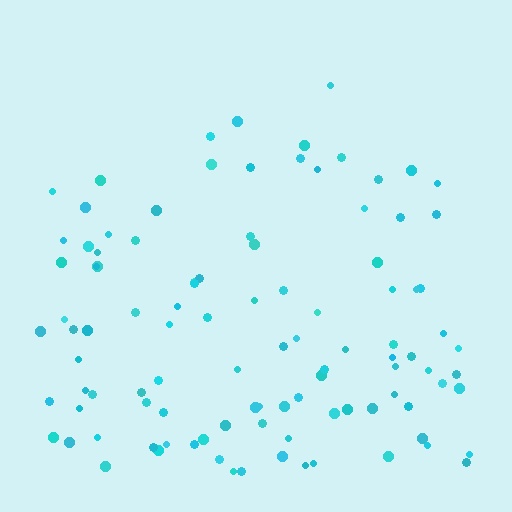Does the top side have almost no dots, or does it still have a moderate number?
Still a moderate number, just noticeably fewer than the bottom.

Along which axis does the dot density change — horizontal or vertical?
Vertical.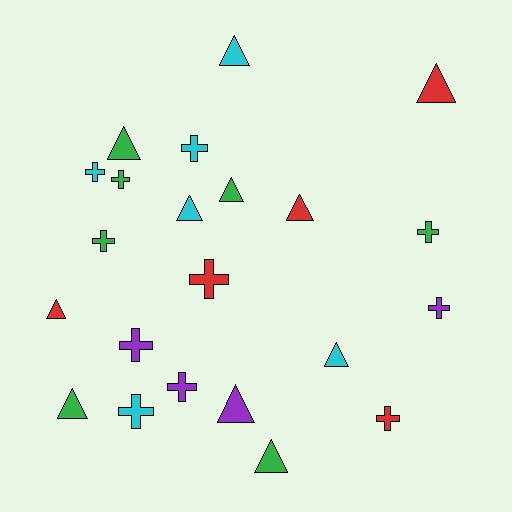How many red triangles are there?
There are 3 red triangles.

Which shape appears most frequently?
Cross, with 11 objects.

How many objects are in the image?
There are 22 objects.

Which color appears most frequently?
Green, with 7 objects.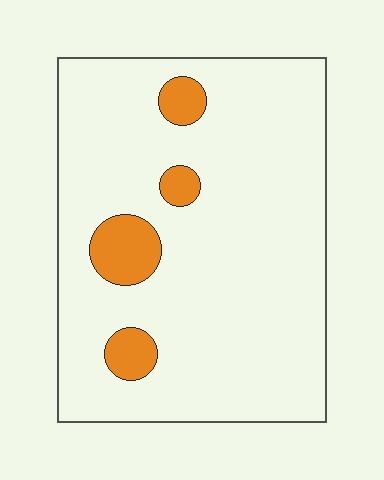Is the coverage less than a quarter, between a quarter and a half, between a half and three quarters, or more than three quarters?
Less than a quarter.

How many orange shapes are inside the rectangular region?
4.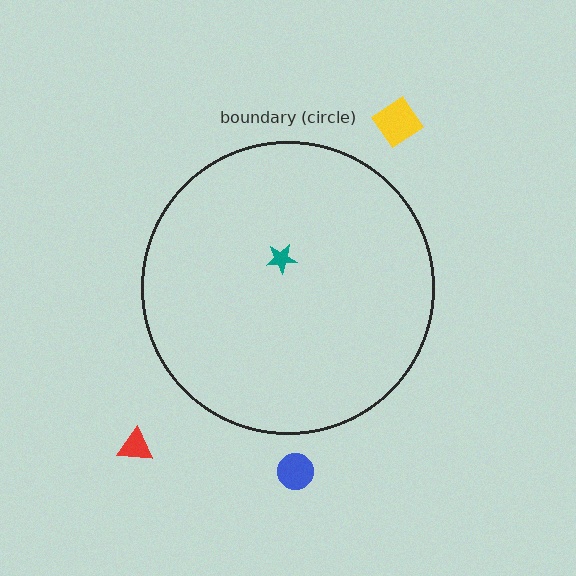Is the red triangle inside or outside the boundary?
Outside.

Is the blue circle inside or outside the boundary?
Outside.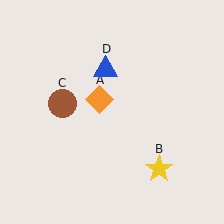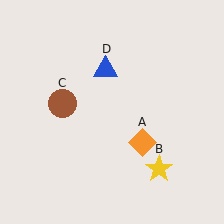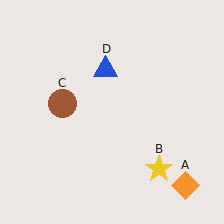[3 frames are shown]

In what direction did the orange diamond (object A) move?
The orange diamond (object A) moved down and to the right.